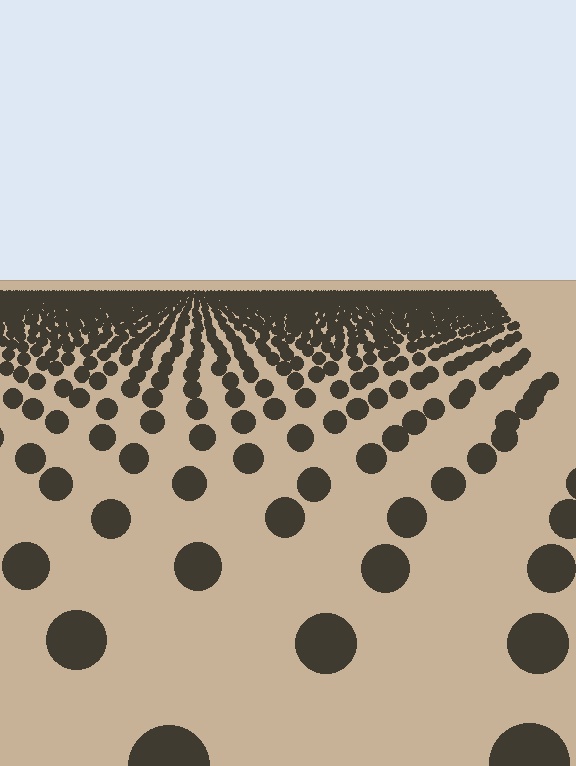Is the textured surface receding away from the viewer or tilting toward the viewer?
The surface is receding away from the viewer. Texture elements get smaller and denser toward the top.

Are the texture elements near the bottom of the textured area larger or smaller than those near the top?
Larger. Near the bottom, elements are closer to the viewer and appear at a bigger on-screen size.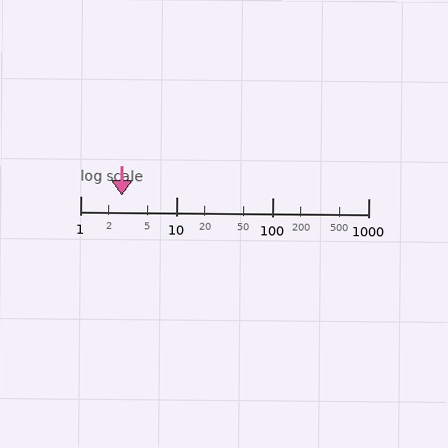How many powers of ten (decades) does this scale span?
The scale spans 3 decades, from 1 to 1000.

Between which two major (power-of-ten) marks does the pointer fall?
The pointer is between 1 and 10.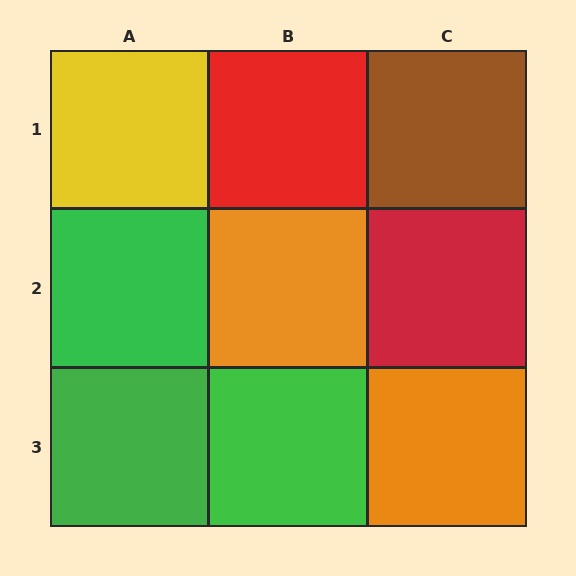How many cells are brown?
1 cell is brown.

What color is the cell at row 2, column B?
Orange.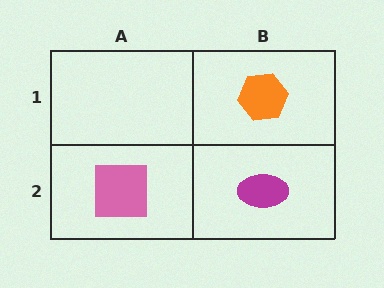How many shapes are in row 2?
2 shapes.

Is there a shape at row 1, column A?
No, that cell is empty.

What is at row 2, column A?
A pink square.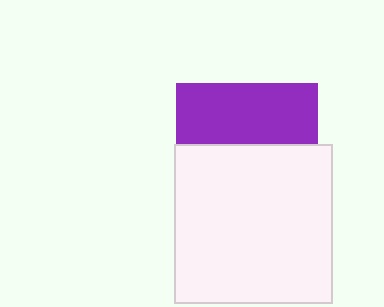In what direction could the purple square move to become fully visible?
The purple square could move up. That would shift it out from behind the white square entirely.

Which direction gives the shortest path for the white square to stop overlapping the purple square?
Moving down gives the shortest separation.